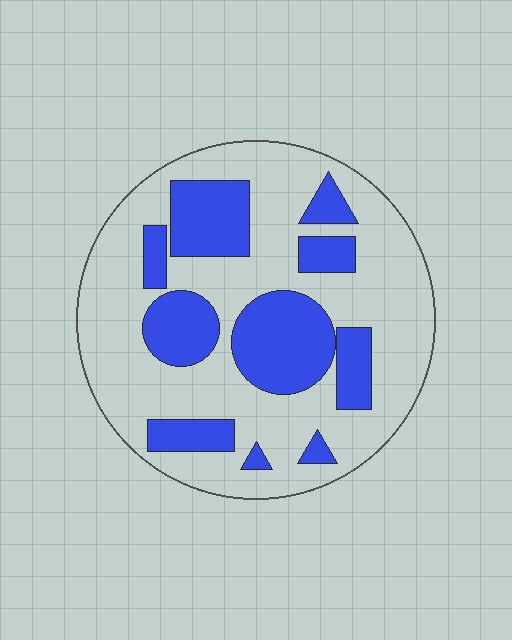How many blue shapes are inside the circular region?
10.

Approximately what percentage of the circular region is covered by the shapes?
Approximately 30%.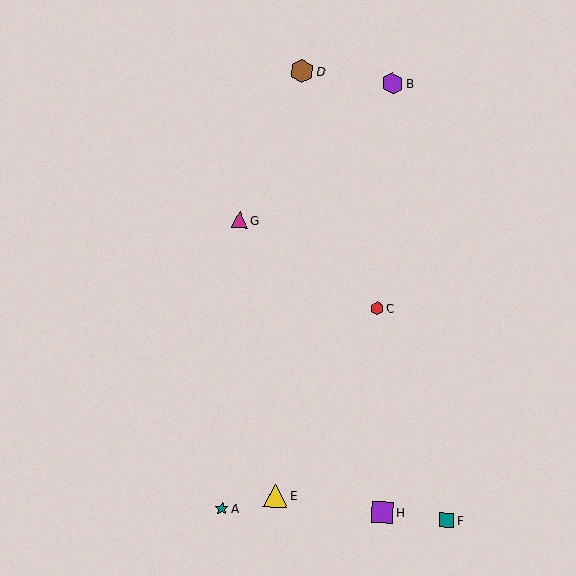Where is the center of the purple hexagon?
The center of the purple hexagon is at (393, 83).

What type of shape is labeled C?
Shape C is a red hexagon.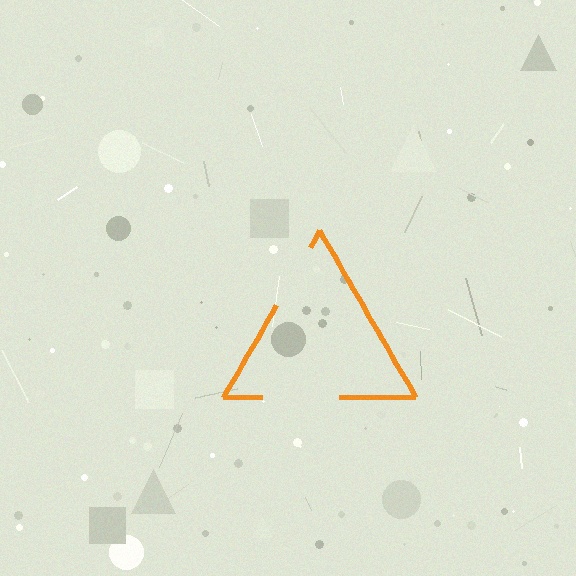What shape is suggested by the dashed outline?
The dashed outline suggests a triangle.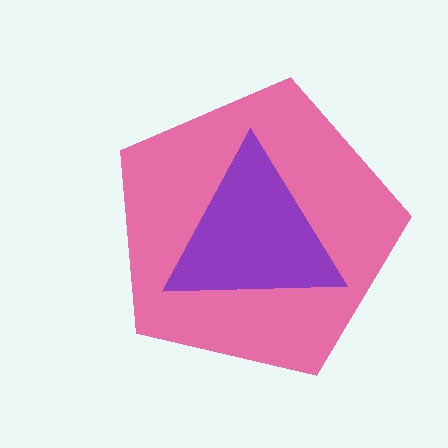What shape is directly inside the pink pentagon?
The purple triangle.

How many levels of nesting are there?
2.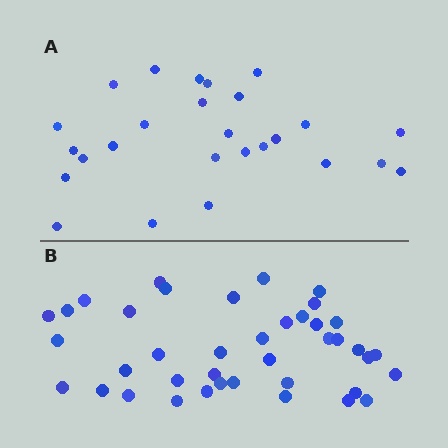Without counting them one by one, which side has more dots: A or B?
Region B (the bottom region) has more dots.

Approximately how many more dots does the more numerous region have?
Region B has approximately 15 more dots than region A.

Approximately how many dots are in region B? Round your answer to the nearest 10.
About 40 dots.